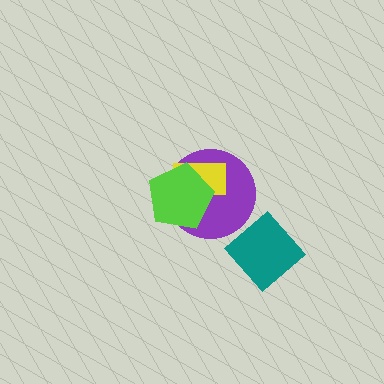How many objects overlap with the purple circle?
2 objects overlap with the purple circle.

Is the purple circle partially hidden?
Yes, it is partially covered by another shape.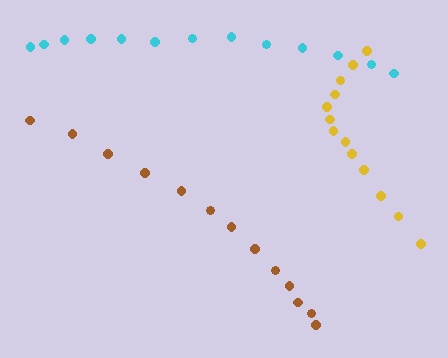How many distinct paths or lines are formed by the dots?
There are 3 distinct paths.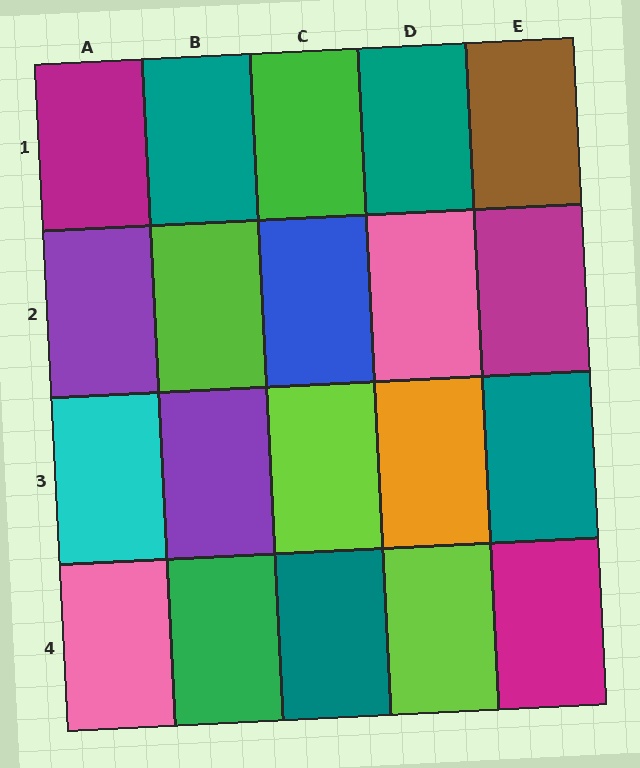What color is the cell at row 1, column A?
Magenta.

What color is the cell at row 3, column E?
Teal.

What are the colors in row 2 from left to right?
Purple, lime, blue, pink, magenta.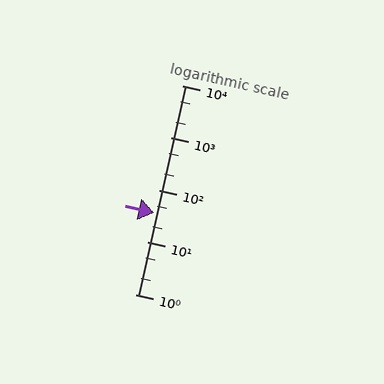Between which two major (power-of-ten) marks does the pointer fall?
The pointer is between 10 and 100.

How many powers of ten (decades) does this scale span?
The scale spans 4 decades, from 1 to 10000.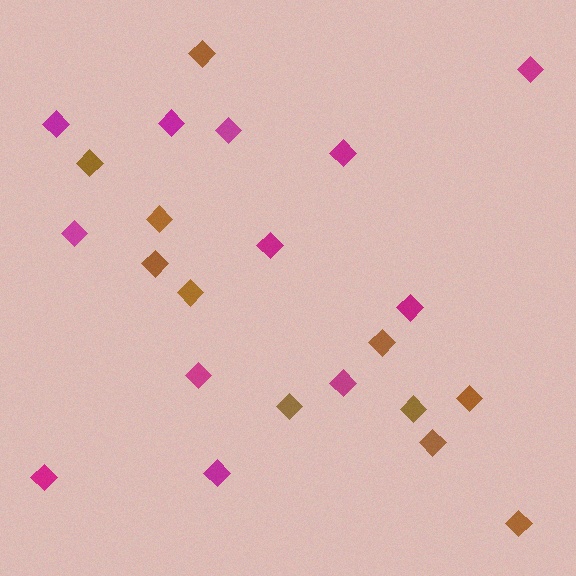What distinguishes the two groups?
There are 2 groups: one group of brown diamonds (11) and one group of magenta diamonds (12).